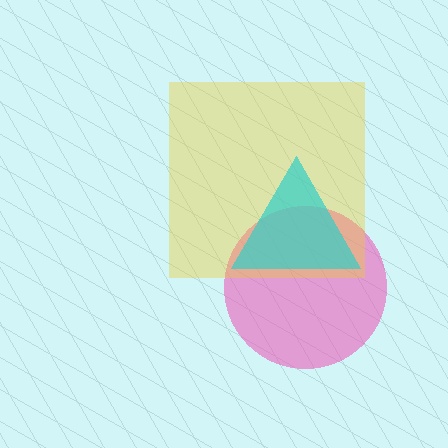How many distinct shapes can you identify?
There are 3 distinct shapes: a pink circle, a yellow square, a cyan triangle.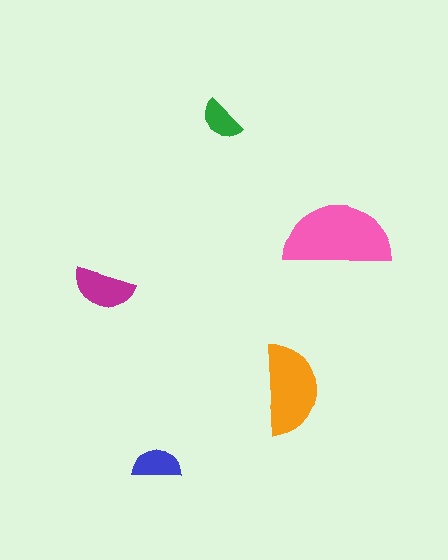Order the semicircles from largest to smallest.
the pink one, the orange one, the magenta one, the blue one, the green one.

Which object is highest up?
The green semicircle is topmost.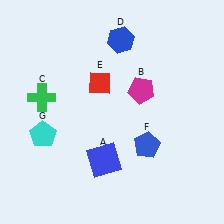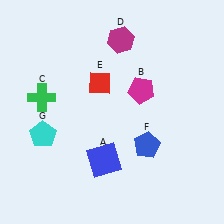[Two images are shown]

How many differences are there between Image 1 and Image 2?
There is 1 difference between the two images.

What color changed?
The hexagon (D) changed from blue in Image 1 to magenta in Image 2.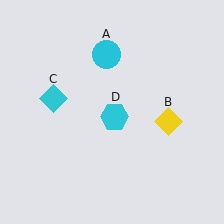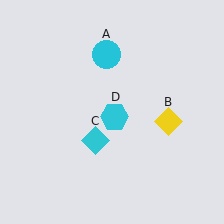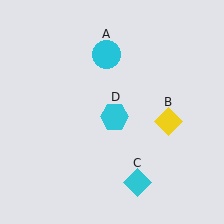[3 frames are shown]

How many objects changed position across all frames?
1 object changed position: cyan diamond (object C).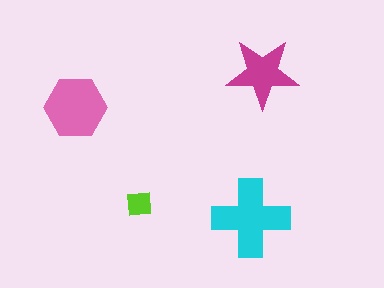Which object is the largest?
The cyan cross.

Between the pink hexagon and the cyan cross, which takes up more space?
The cyan cross.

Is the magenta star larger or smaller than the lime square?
Larger.